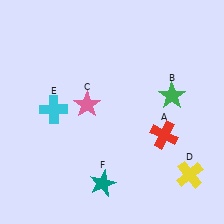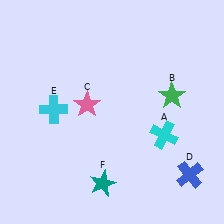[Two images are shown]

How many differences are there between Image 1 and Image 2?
There are 2 differences between the two images.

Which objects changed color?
A changed from red to cyan. D changed from yellow to blue.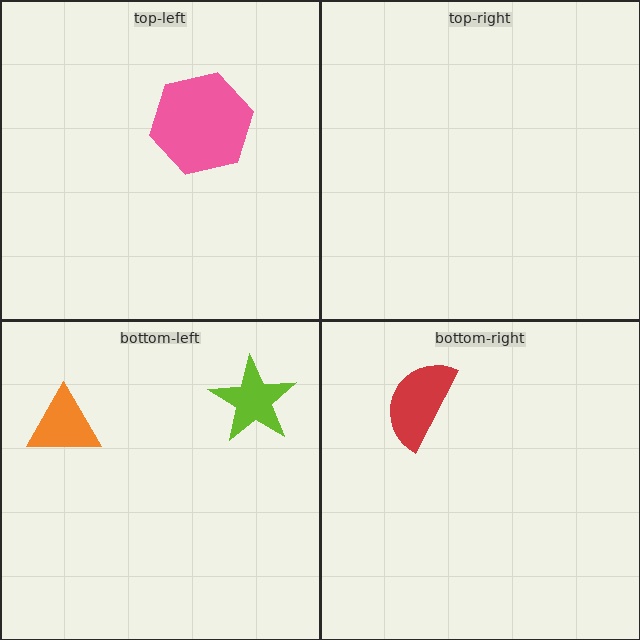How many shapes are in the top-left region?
1.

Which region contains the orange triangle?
The bottom-left region.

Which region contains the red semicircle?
The bottom-right region.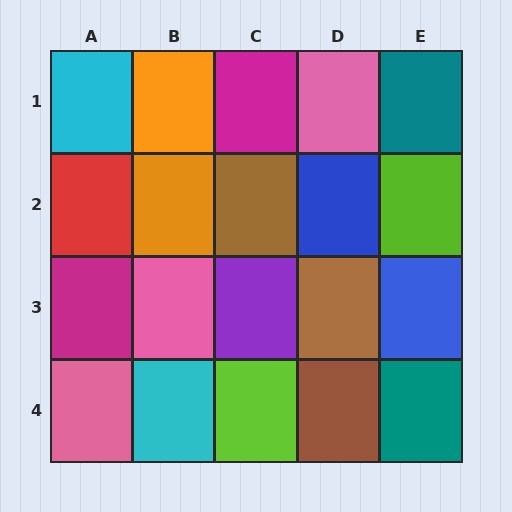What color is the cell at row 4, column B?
Cyan.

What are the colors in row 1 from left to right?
Cyan, orange, magenta, pink, teal.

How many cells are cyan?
2 cells are cyan.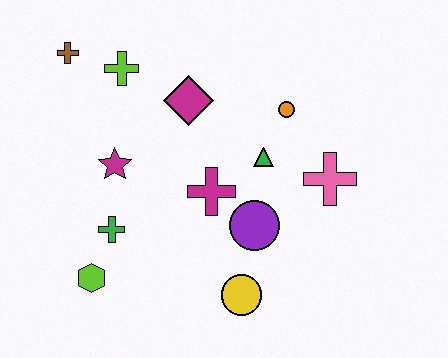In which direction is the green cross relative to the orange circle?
The green cross is to the left of the orange circle.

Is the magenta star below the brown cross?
Yes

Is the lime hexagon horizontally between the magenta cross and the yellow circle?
No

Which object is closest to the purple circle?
The magenta cross is closest to the purple circle.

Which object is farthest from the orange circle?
The lime hexagon is farthest from the orange circle.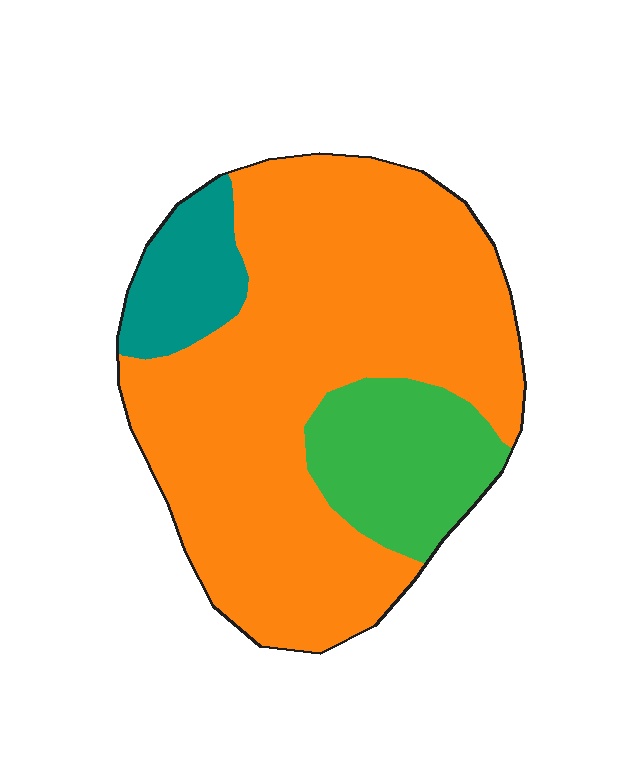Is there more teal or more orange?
Orange.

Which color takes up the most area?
Orange, at roughly 75%.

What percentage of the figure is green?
Green covers 17% of the figure.